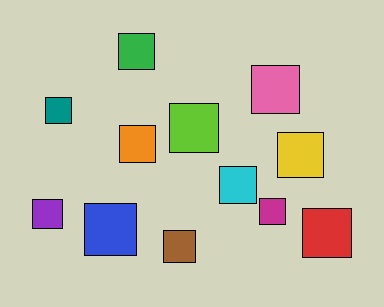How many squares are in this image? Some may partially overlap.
There are 12 squares.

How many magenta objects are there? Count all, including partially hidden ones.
There is 1 magenta object.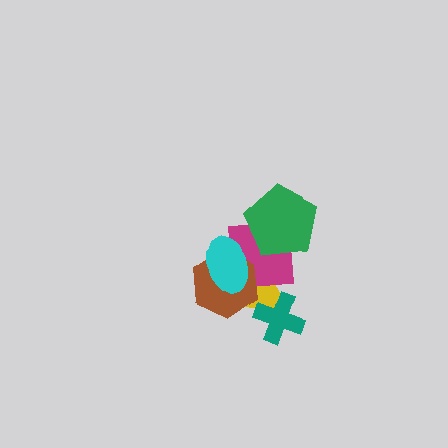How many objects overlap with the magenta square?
4 objects overlap with the magenta square.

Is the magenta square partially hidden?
Yes, it is partially covered by another shape.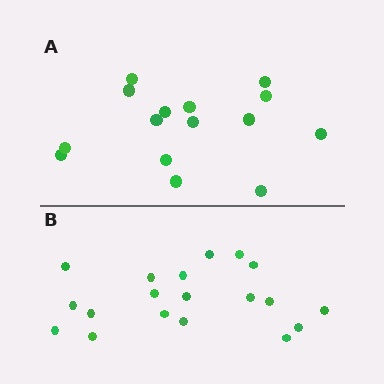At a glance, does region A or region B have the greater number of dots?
Region B (the bottom region) has more dots.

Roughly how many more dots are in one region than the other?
Region B has about 4 more dots than region A.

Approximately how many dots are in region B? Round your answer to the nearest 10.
About 20 dots. (The exact count is 19, which rounds to 20.)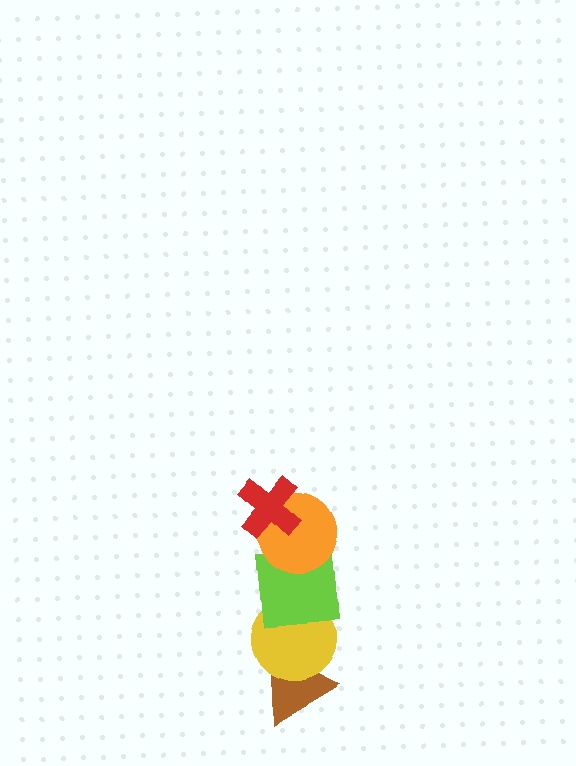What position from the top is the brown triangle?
The brown triangle is 5th from the top.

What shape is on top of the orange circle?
The red cross is on top of the orange circle.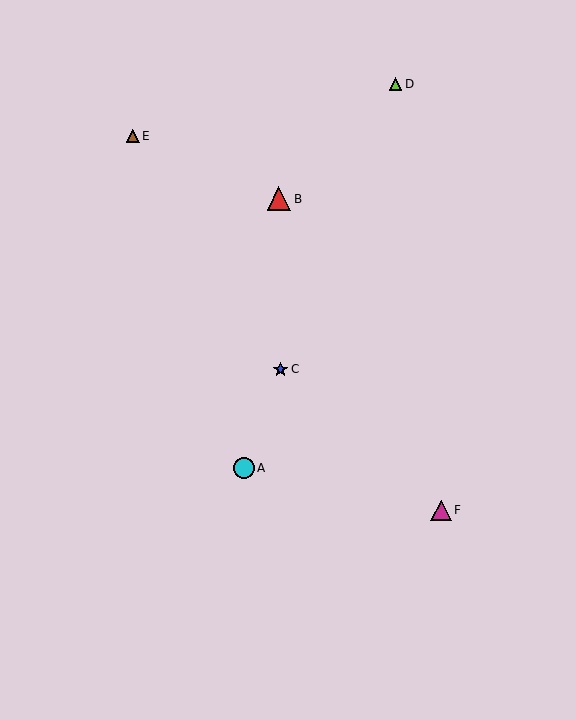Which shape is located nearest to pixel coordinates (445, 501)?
The magenta triangle (labeled F) at (441, 510) is nearest to that location.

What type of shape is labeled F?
Shape F is a magenta triangle.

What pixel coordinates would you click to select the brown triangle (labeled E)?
Click at (133, 136) to select the brown triangle E.